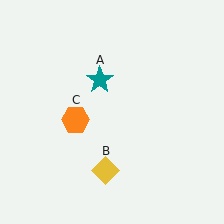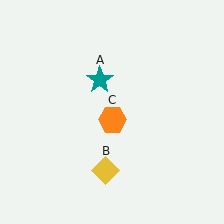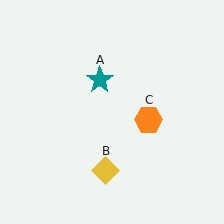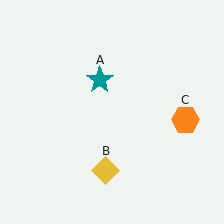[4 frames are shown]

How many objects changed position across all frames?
1 object changed position: orange hexagon (object C).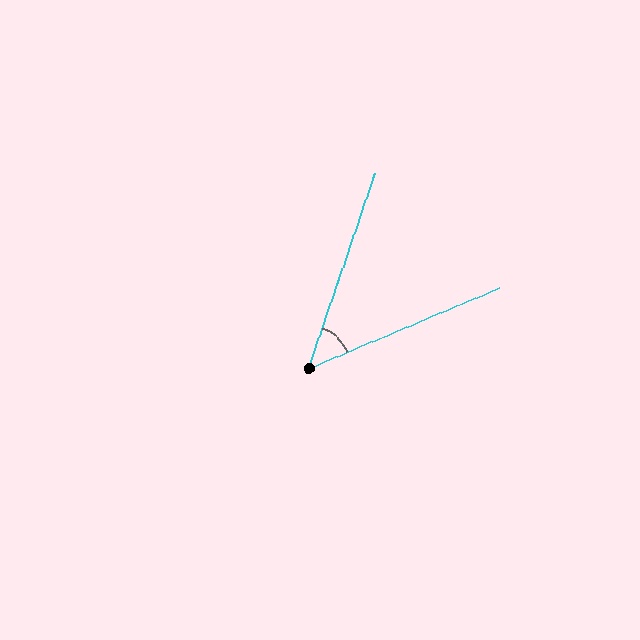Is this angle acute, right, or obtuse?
It is acute.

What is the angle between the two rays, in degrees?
Approximately 49 degrees.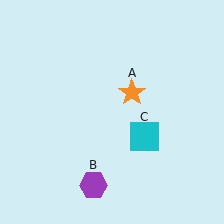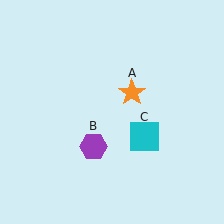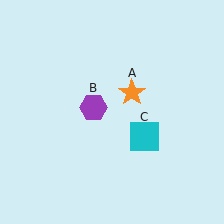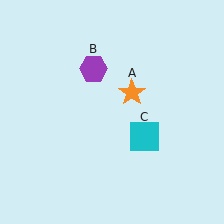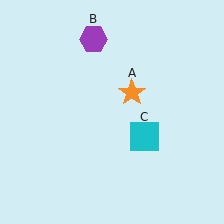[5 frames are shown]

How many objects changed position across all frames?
1 object changed position: purple hexagon (object B).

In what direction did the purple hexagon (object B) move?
The purple hexagon (object B) moved up.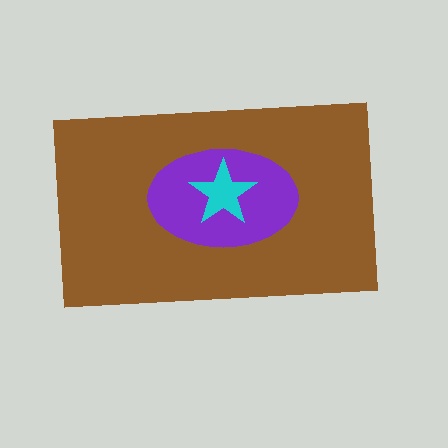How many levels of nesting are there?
3.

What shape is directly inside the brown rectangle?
The purple ellipse.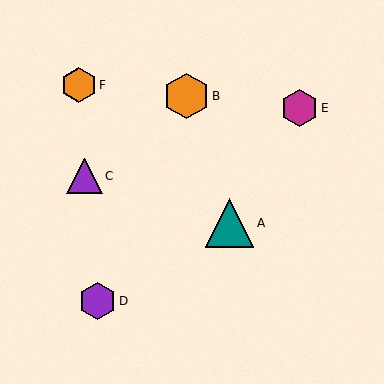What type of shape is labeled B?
Shape B is an orange hexagon.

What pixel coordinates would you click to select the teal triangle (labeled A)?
Click at (229, 223) to select the teal triangle A.